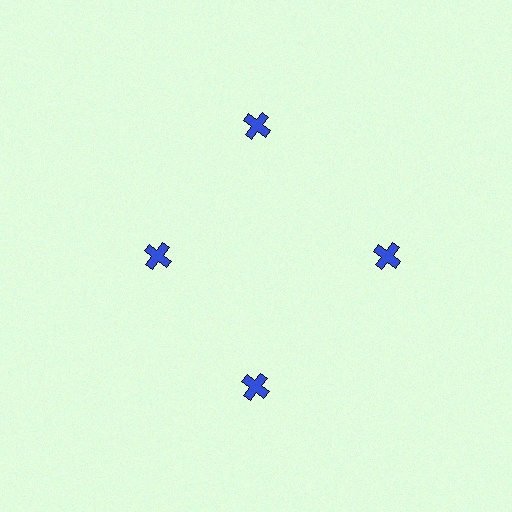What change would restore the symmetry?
The symmetry would be restored by moving it outward, back onto the ring so that all 4 crosses sit at equal angles and equal distance from the center.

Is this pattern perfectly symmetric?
No. The 4 blue crosses are arranged in a ring, but one element near the 9 o'clock position is pulled inward toward the center, breaking the 4-fold rotational symmetry.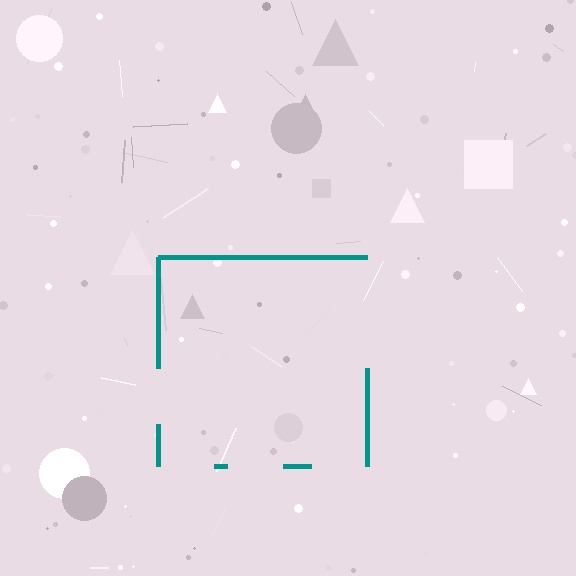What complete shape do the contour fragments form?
The contour fragments form a square.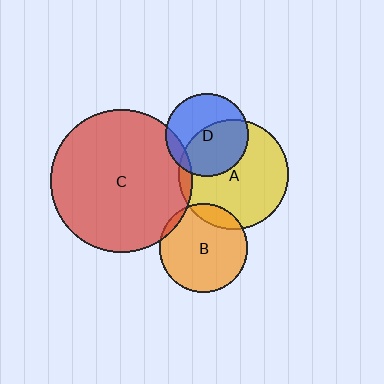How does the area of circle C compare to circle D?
Approximately 3.0 times.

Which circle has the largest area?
Circle C (red).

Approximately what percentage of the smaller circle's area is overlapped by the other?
Approximately 5%.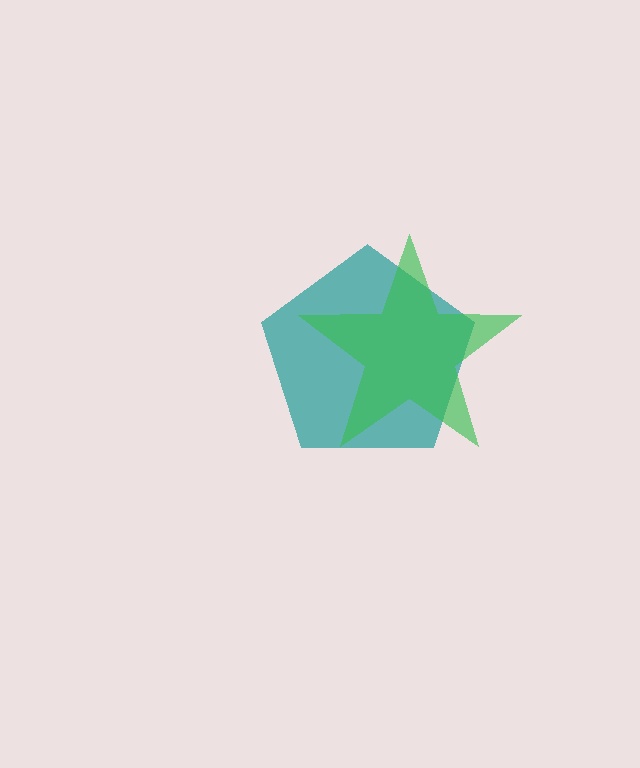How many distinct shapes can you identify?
There are 2 distinct shapes: a teal pentagon, a green star.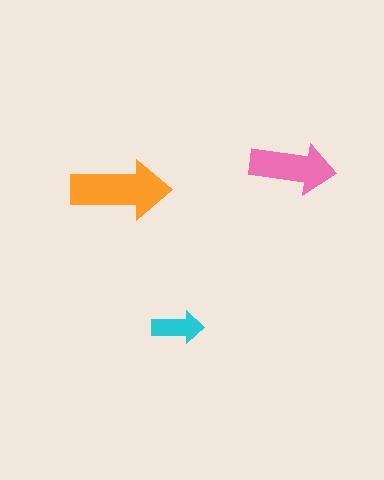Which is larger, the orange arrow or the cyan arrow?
The orange one.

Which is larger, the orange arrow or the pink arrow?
The orange one.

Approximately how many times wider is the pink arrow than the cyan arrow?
About 1.5 times wider.